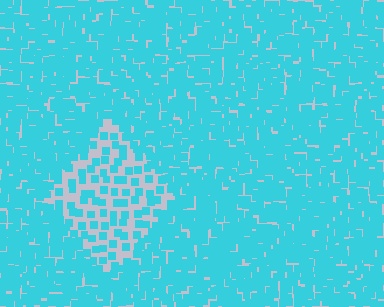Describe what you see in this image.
The image contains small cyan elements arranged at two different densities. A diamond-shaped region is visible where the elements are less densely packed than the surrounding area.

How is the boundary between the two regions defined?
The boundary is defined by a change in element density (approximately 2.5x ratio). All elements are the same color, size, and shape.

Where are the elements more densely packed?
The elements are more densely packed outside the diamond boundary.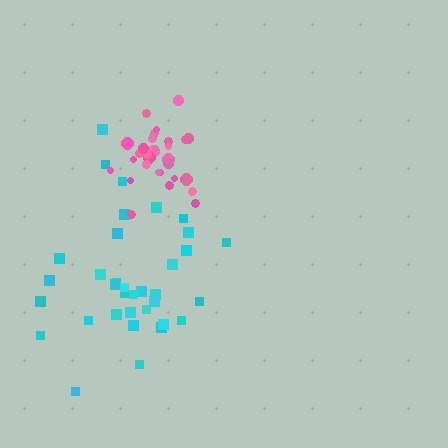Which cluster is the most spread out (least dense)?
Cyan.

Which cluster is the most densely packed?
Pink.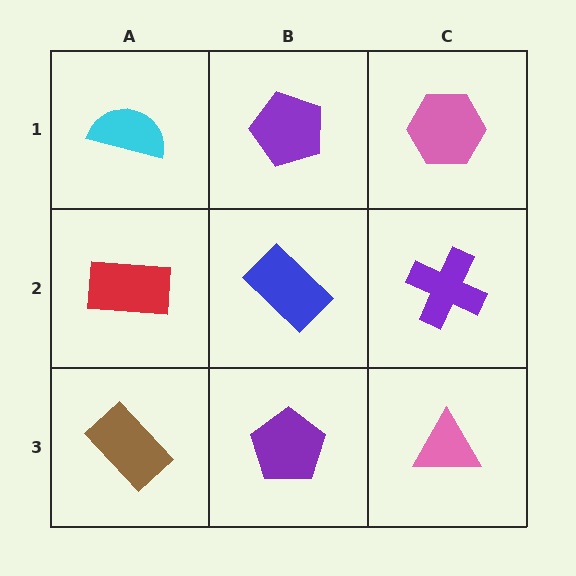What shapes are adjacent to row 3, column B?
A blue rectangle (row 2, column B), a brown rectangle (row 3, column A), a pink triangle (row 3, column C).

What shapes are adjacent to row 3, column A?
A red rectangle (row 2, column A), a purple pentagon (row 3, column B).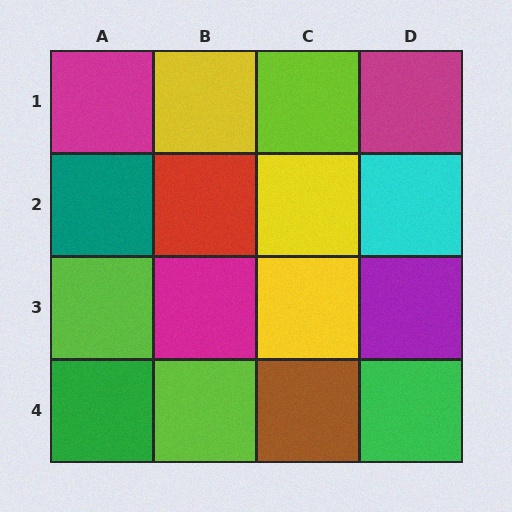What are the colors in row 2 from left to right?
Teal, red, yellow, cyan.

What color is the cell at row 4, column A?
Green.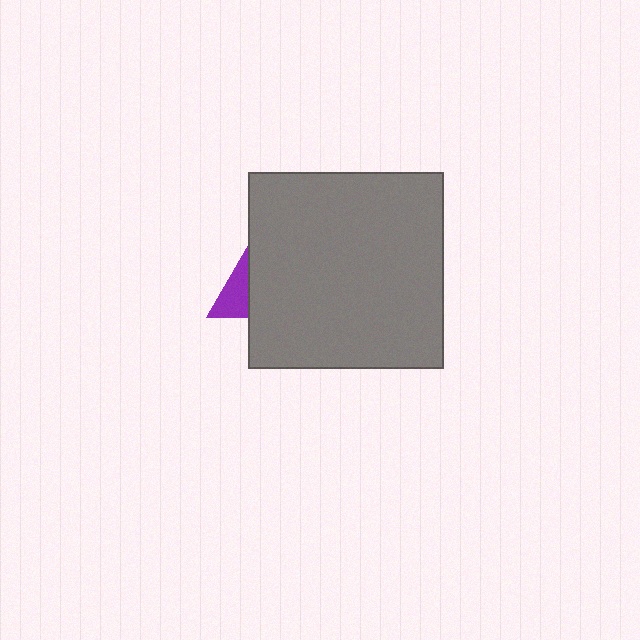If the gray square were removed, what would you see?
You would see the complete purple triangle.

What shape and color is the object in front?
The object in front is a gray square.